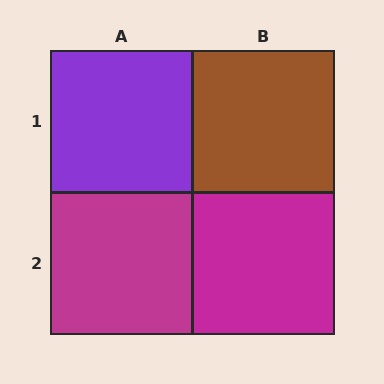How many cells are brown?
1 cell is brown.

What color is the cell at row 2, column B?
Magenta.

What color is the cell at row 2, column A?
Magenta.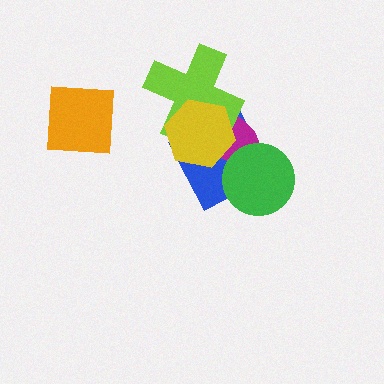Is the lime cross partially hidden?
Yes, it is partially covered by another shape.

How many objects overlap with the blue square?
4 objects overlap with the blue square.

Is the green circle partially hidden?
No, no other shape covers it.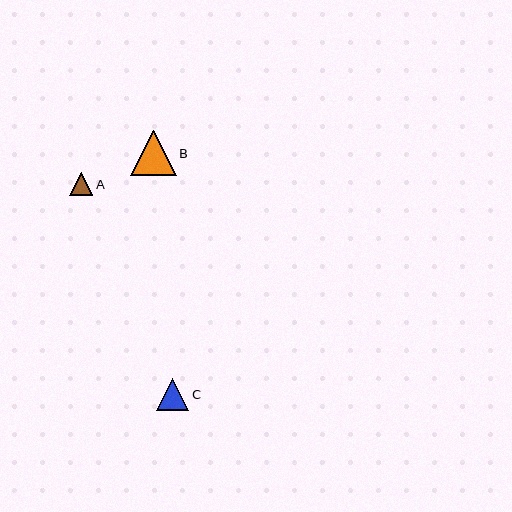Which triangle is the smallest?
Triangle A is the smallest with a size of approximately 23 pixels.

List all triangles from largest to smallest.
From largest to smallest: B, C, A.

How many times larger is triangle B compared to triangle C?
Triangle B is approximately 1.4 times the size of triangle C.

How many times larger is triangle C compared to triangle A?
Triangle C is approximately 1.4 times the size of triangle A.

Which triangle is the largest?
Triangle B is the largest with a size of approximately 45 pixels.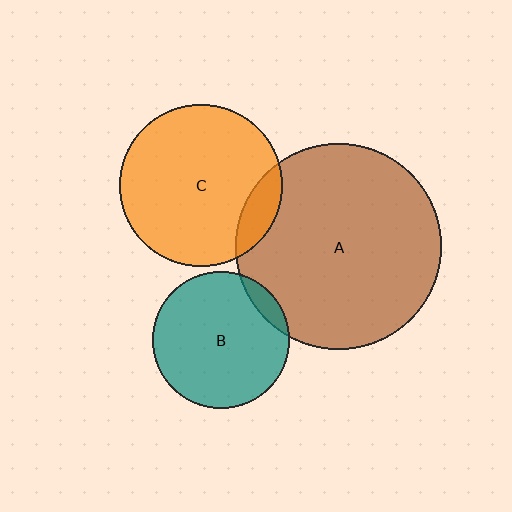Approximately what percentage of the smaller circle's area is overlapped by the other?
Approximately 10%.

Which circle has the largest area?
Circle A (brown).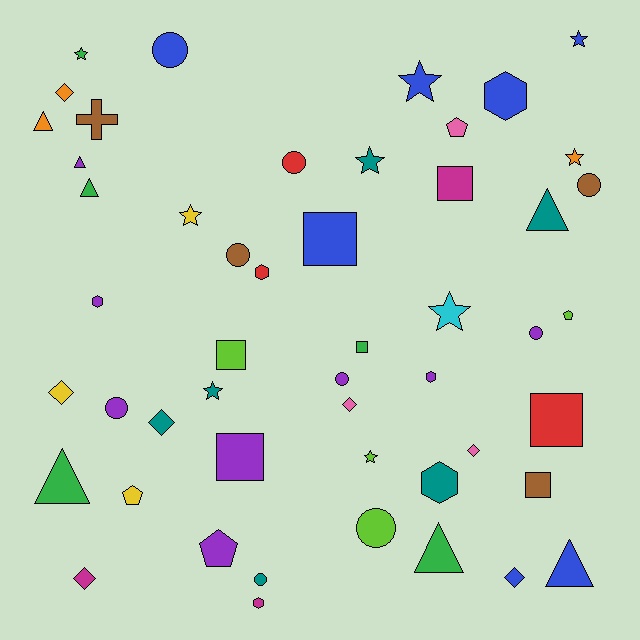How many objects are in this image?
There are 50 objects.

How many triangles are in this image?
There are 7 triangles.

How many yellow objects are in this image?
There are 3 yellow objects.